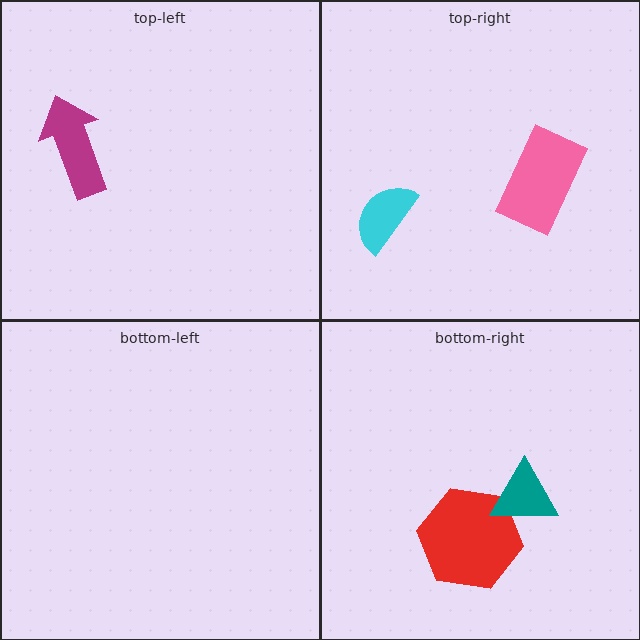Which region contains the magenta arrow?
The top-left region.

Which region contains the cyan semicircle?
The top-right region.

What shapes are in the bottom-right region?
The red hexagon, the teal triangle.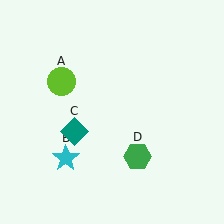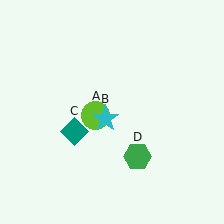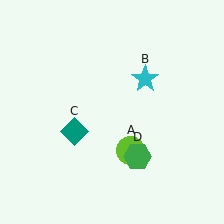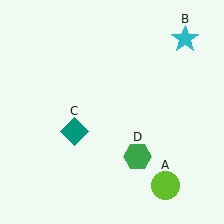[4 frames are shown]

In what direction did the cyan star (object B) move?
The cyan star (object B) moved up and to the right.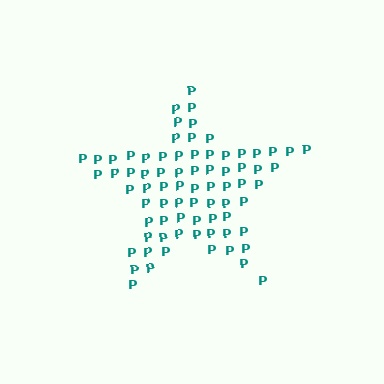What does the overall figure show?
The overall figure shows a star.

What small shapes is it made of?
It is made of small letter P's.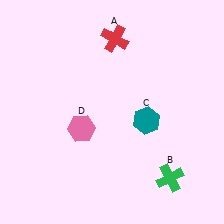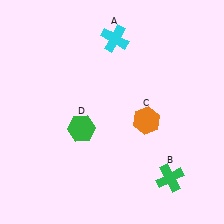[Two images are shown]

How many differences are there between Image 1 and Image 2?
There are 3 differences between the two images.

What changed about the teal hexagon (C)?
In Image 1, C is teal. In Image 2, it changed to orange.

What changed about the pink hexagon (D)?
In Image 1, D is pink. In Image 2, it changed to green.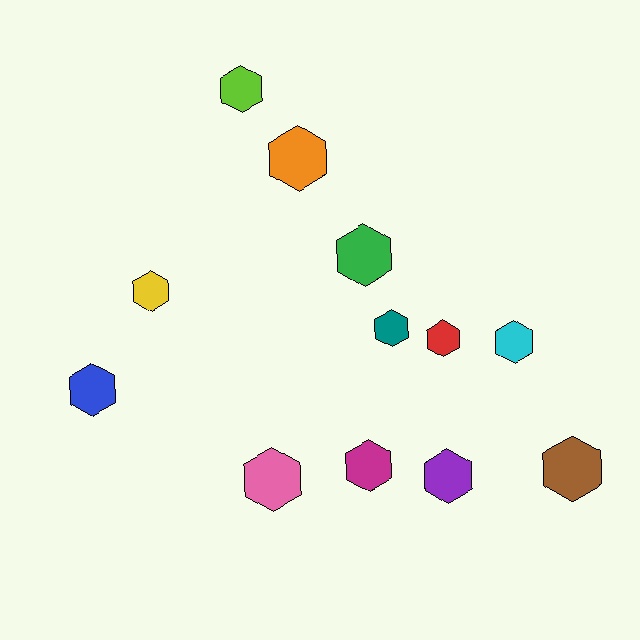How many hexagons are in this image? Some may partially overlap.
There are 12 hexagons.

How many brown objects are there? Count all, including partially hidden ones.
There is 1 brown object.